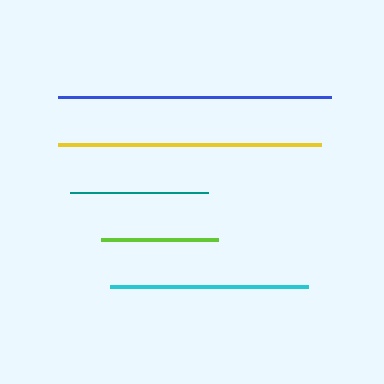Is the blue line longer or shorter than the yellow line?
The blue line is longer than the yellow line.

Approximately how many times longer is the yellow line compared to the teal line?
The yellow line is approximately 1.9 times the length of the teal line.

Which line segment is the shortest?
The lime line is the shortest at approximately 117 pixels.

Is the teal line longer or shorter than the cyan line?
The cyan line is longer than the teal line.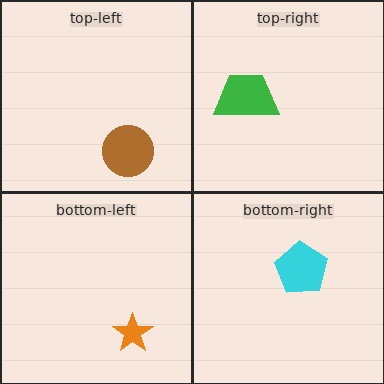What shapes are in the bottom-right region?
The cyan pentagon.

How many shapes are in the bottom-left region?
1.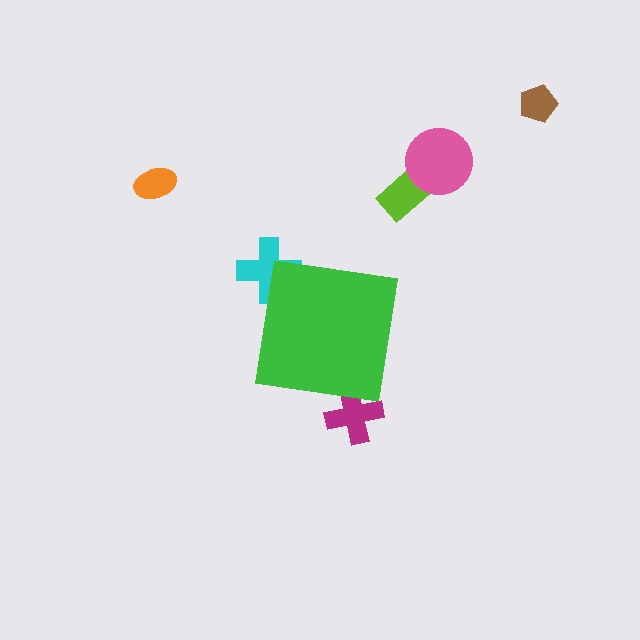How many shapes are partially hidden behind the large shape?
2 shapes are partially hidden.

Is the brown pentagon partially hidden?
No, the brown pentagon is fully visible.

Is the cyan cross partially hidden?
Yes, the cyan cross is partially hidden behind the green square.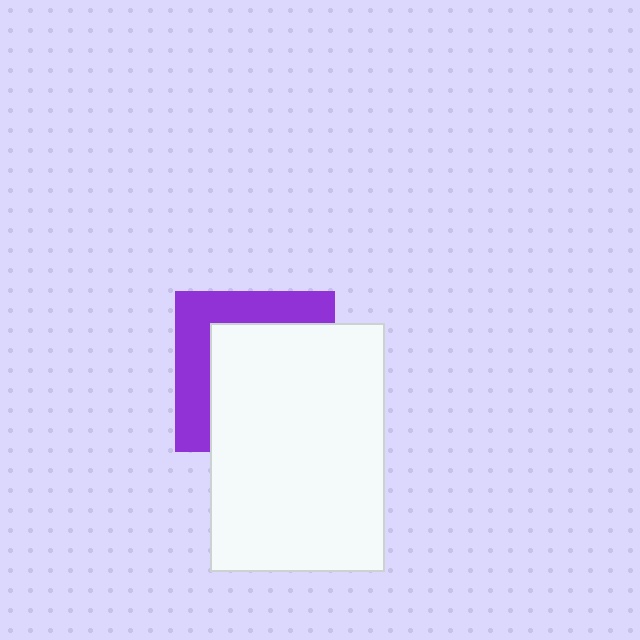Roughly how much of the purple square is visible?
A small part of it is visible (roughly 37%).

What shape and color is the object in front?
The object in front is a white rectangle.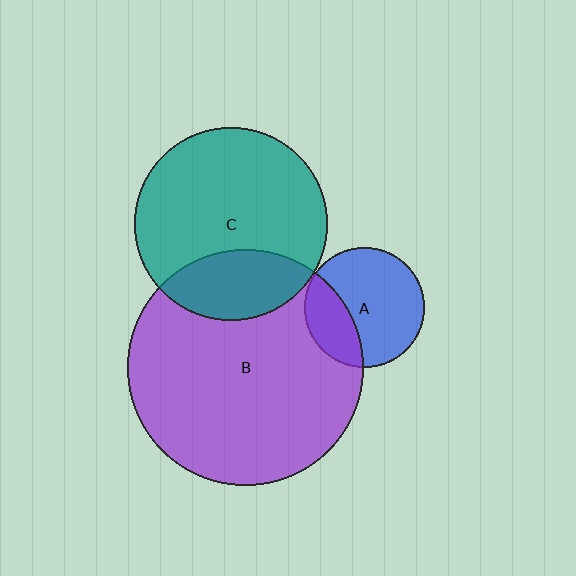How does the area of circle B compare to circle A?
Approximately 3.8 times.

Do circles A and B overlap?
Yes.